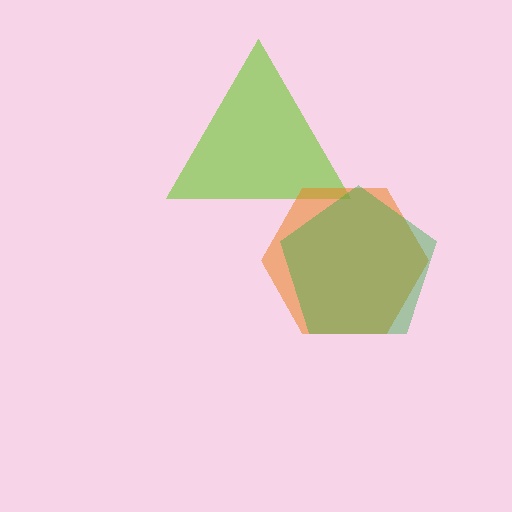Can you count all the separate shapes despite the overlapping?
Yes, there are 3 separate shapes.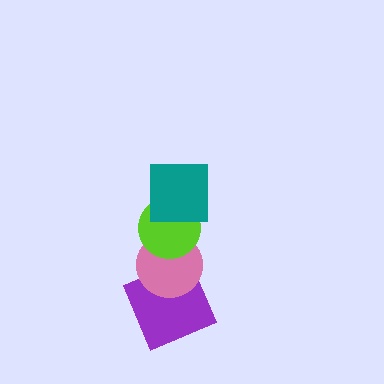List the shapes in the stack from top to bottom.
From top to bottom: the teal square, the lime circle, the pink circle, the purple square.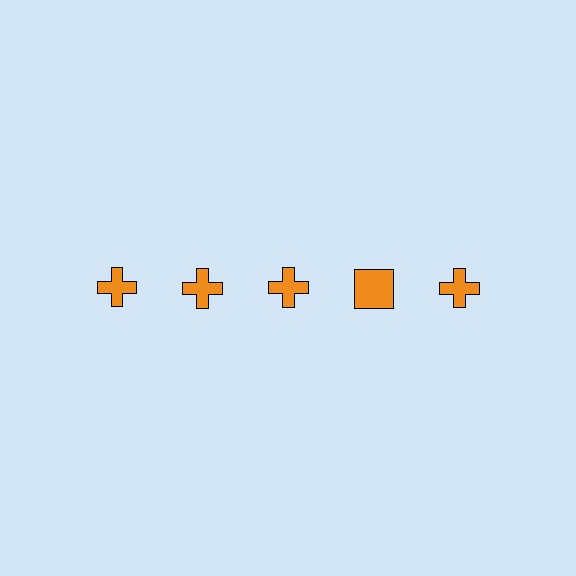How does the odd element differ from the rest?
It has a different shape: square instead of cross.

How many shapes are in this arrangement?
There are 5 shapes arranged in a grid pattern.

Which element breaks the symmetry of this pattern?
The orange square in the top row, second from right column breaks the symmetry. All other shapes are orange crosses.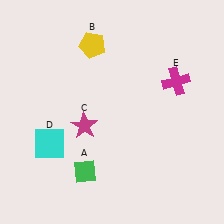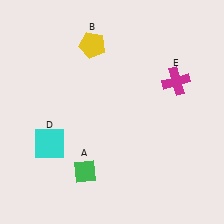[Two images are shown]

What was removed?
The magenta star (C) was removed in Image 2.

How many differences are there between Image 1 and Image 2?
There is 1 difference between the two images.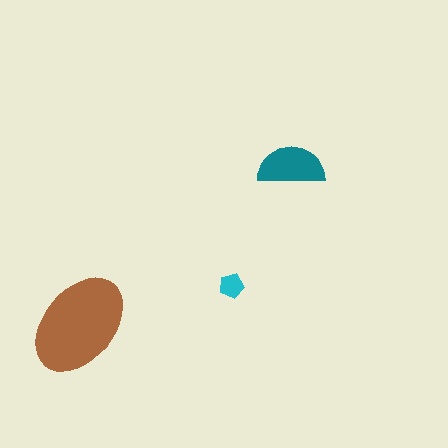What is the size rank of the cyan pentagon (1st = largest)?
3rd.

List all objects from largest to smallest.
The brown ellipse, the teal semicircle, the cyan pentagon.